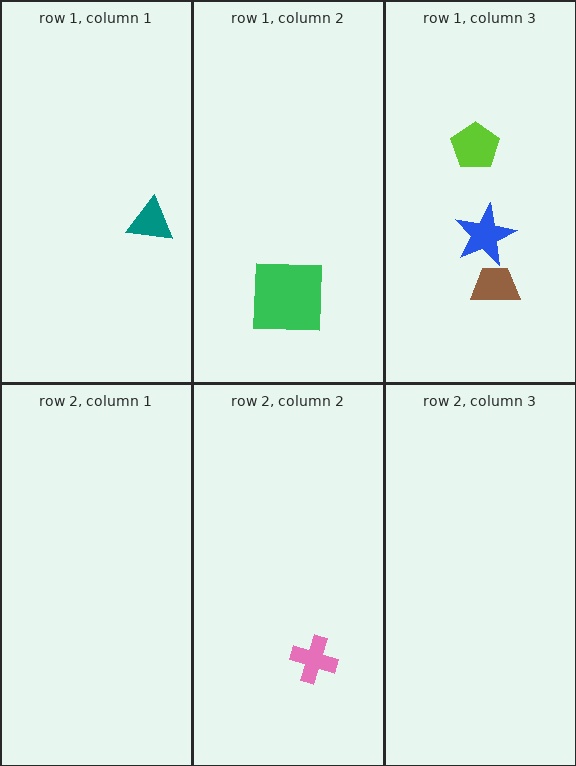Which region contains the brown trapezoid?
The row 1, column 3 region.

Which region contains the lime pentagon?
The row 1, column 3 region.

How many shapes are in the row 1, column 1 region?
1.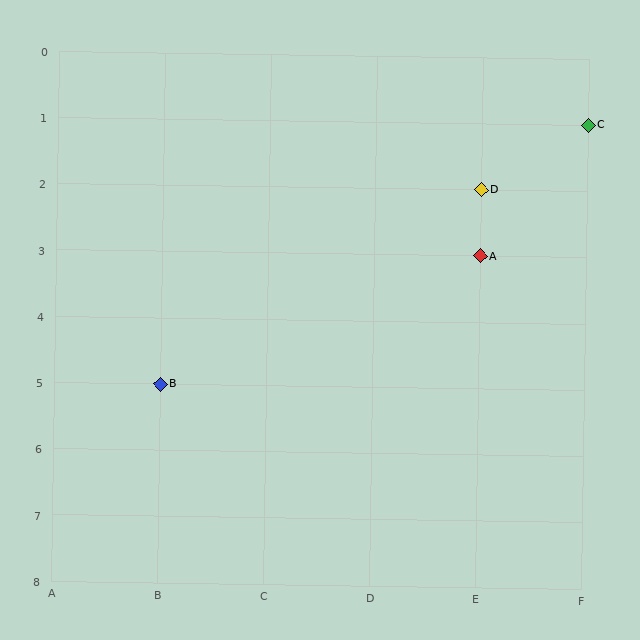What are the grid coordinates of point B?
Point B is at grid coordinates (B, 5).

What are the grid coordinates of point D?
Point D is at grid coordinates (E, 2).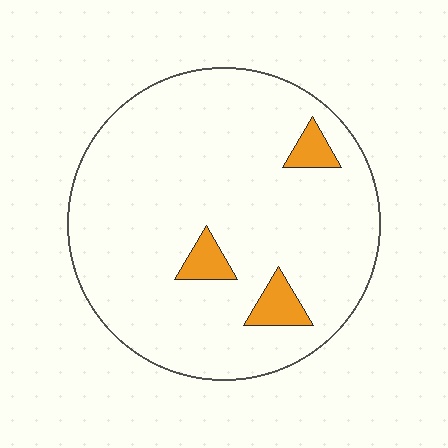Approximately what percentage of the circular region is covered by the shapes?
Approximately 5%.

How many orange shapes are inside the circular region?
3.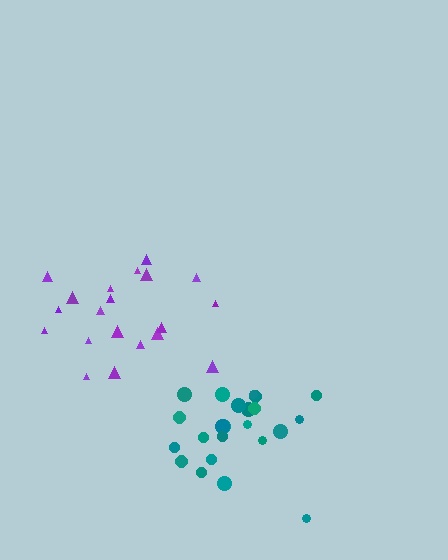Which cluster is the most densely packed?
Teal.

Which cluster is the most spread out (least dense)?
Purple.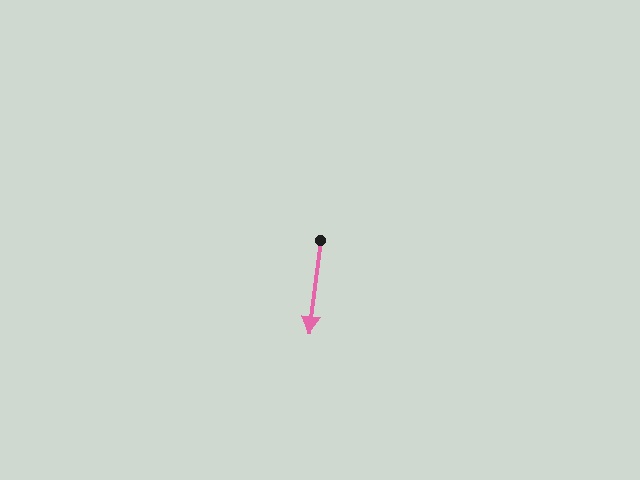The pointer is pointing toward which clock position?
Roughly 6 o'clock.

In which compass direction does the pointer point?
South.